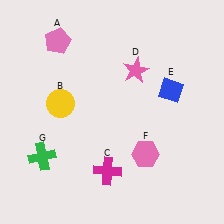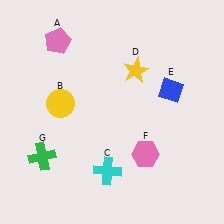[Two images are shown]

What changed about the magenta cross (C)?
In Image 1, C is magenta. In Image 2, it changed to cyan.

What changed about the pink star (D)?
In Image 1, D is pink. In Image 2, it changed to yellow.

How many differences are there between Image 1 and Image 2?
There are 2 differences between the two images.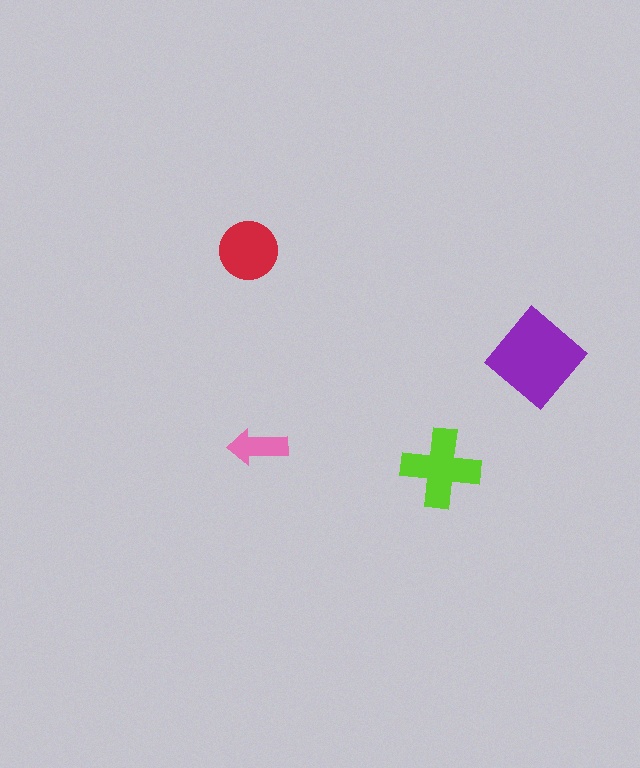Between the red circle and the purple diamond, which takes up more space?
The purple diamond.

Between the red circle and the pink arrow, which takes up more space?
The red circle.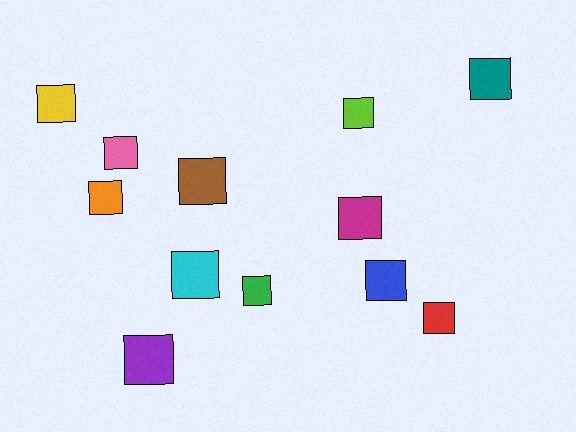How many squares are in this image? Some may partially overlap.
There are 12 squares.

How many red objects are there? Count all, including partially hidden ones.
There is 1 red object.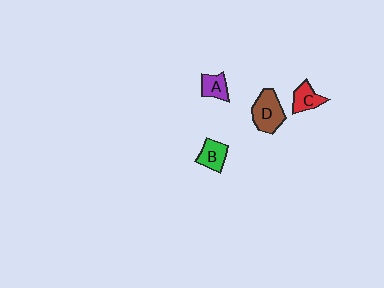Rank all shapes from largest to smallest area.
From largest to smallest: D (brown), B (green), C (red), A (purple).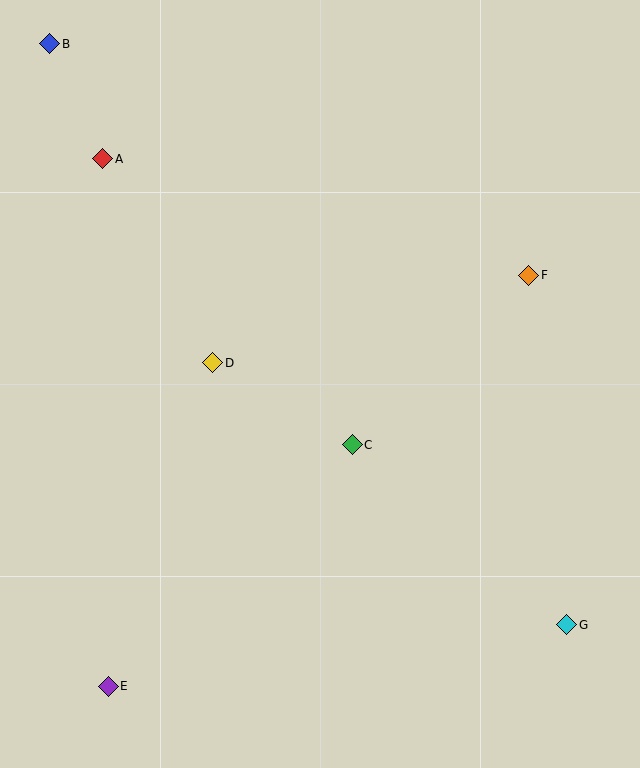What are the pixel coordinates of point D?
Point D is at (213, 363).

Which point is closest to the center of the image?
Point C at (352, 445) is closest to the center.